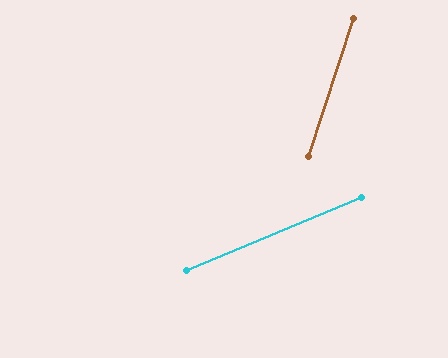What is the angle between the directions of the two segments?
Approximately 49 degrees.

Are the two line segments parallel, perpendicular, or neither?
Neither parallel nor perpendicular — they differ by about 49°.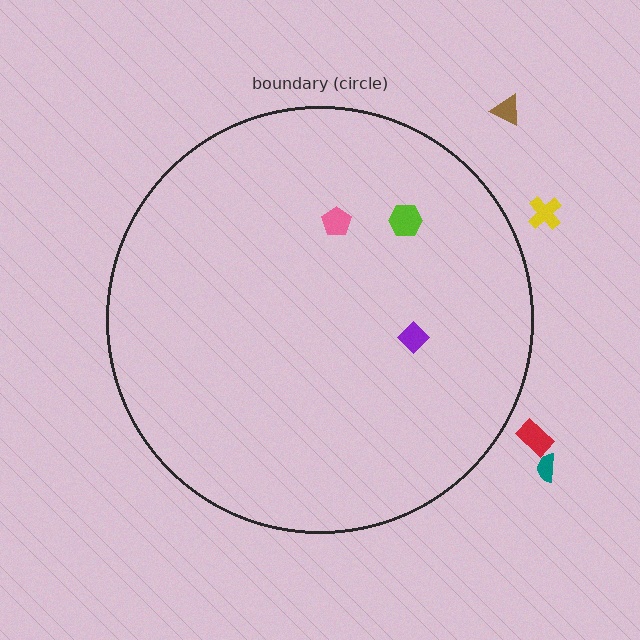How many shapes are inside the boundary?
3 inside, 4 outside.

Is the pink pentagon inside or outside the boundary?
Inside.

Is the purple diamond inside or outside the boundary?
Inside.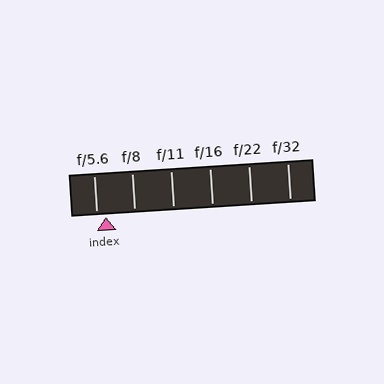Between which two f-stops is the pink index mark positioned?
The index mark is between f/5.6 and f/8.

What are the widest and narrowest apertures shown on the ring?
The widest aperture shown is f/5.6 and the narrowest is f/32.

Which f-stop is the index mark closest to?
The index mark is closest to f/5.6.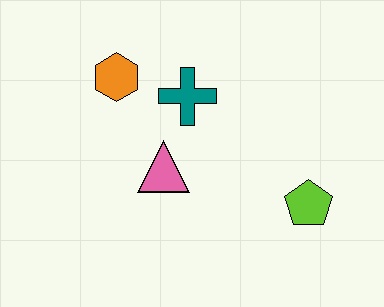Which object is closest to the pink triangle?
The teal cross is closest to the pink triangle.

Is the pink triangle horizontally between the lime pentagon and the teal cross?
No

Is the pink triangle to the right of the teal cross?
No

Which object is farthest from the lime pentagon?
The orange hexagon is farthest from the lime pentagon.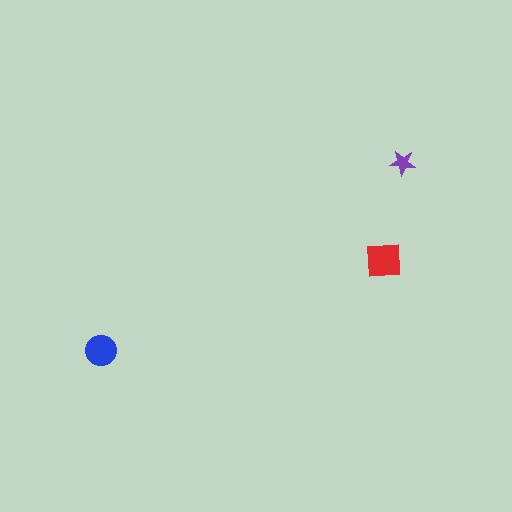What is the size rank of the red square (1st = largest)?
1st.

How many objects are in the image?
There are 3 objects in the image.